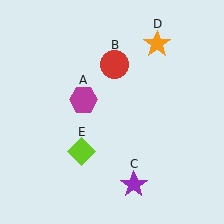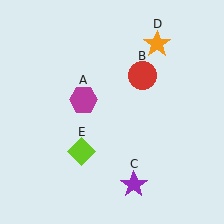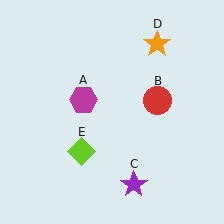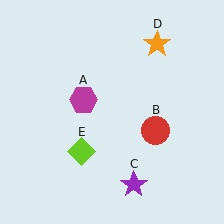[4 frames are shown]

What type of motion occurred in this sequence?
The red circle (object B) rotated clockwise around the center of the scene.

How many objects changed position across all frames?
1 object changed position: red circle (object B).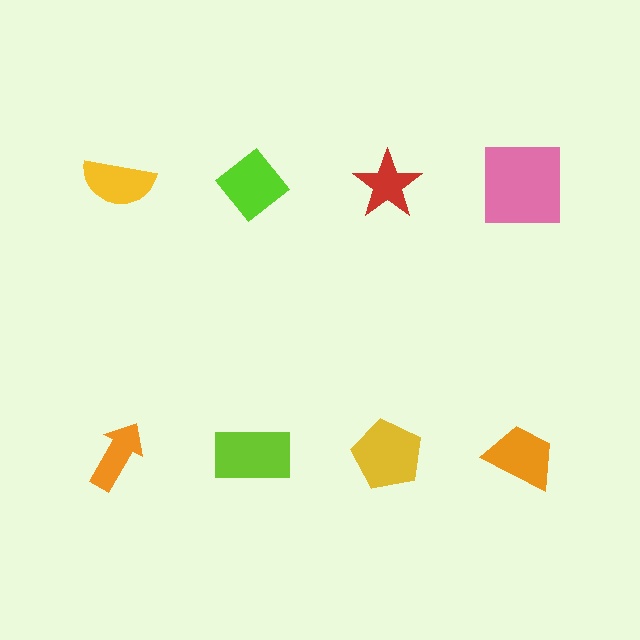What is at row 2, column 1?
An orange arrow.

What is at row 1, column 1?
A yellow semicircle.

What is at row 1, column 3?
A red star.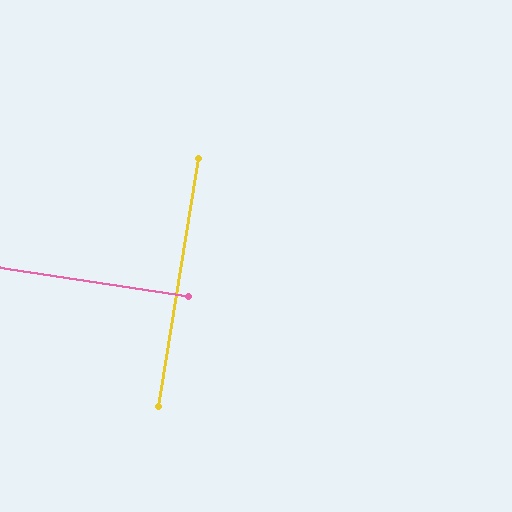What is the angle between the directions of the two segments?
Approximately 89 degrees.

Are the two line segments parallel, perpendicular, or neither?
Perpendicular — they meet at approximately 89°.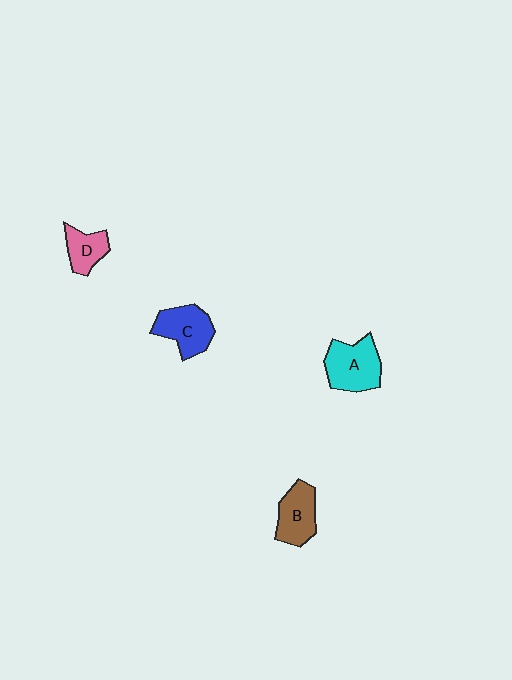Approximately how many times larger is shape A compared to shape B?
Approximately 1.2 times.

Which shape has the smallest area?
Shape D (pink).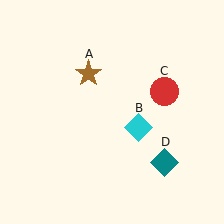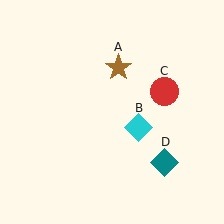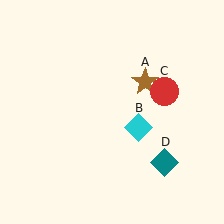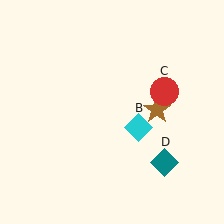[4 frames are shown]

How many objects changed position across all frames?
1 object changed position: brown star (object A).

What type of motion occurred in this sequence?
The brown star (object A) rotated clockwise around the center of the scene.